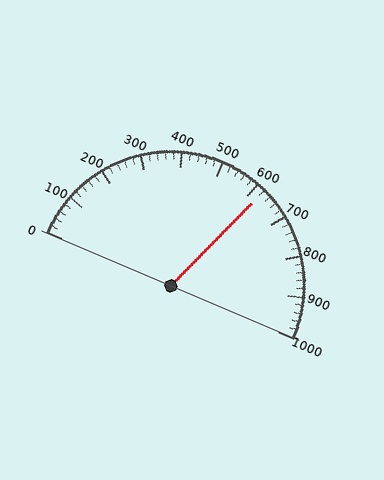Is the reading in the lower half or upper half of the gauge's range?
The reading is in the upper half of the range (0 to 1000).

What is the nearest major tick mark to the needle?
The nearest major tick mark is 600.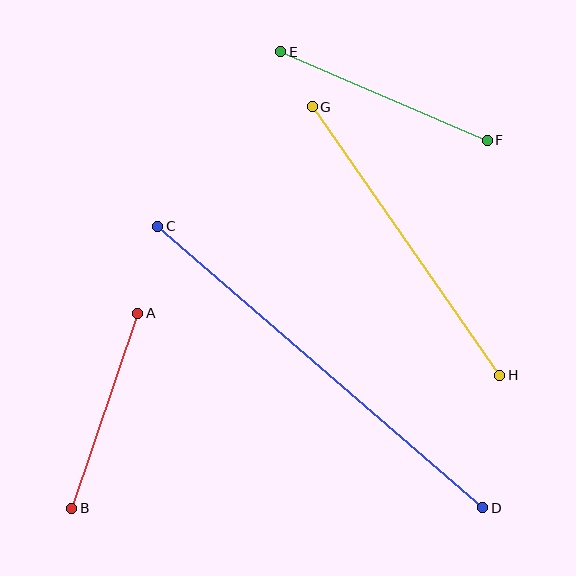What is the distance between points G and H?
The distance is approximately 328 pixels.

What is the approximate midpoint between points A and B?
The midpoint is at approximately (105, 411) pixels.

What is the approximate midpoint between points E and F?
The midpoint is at approximately (384, 96) pixels.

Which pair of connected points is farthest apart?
Points C and D are farthest apart.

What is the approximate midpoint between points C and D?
The midpoint is at approximately (320, 367) pixels.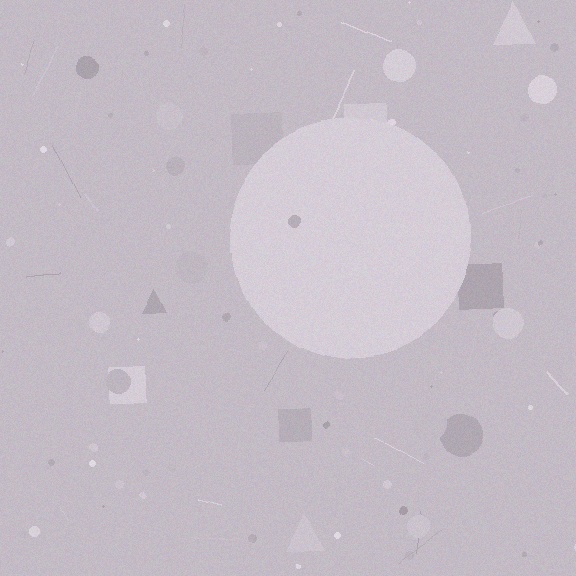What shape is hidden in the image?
A circle is hidden in the image.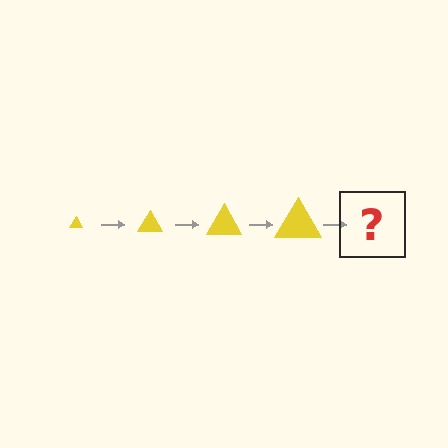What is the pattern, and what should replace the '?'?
The pattern is that the triangle gets progressively larger each step. The '?' should be a yellow triangle, larger than the previous one.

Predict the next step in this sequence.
The next step is a yellow triangle, larger than the previous one.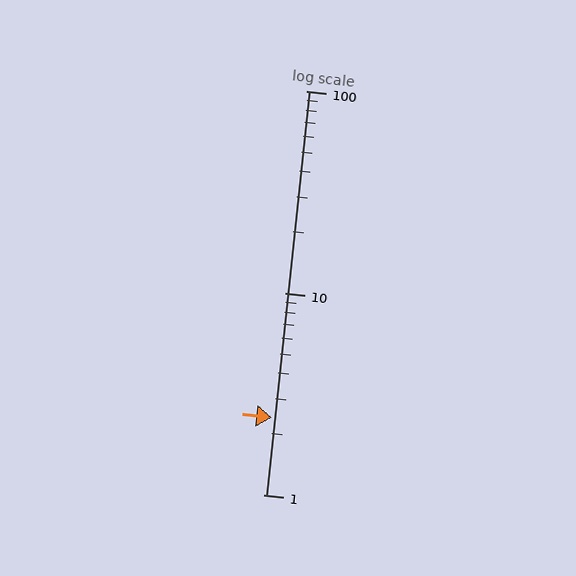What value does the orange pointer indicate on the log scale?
The pointer indicates approximately 2.4.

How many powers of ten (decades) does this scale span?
The scale spans 2 decades, from 1 to 100.